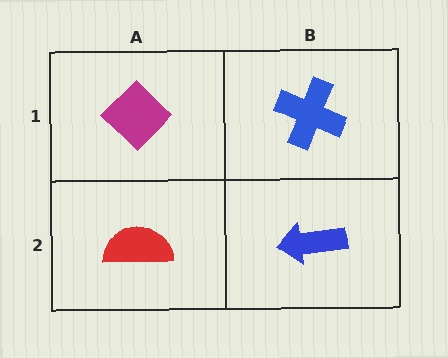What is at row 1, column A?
A magenta diamond.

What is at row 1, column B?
A blue cross.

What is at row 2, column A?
A red semicircle.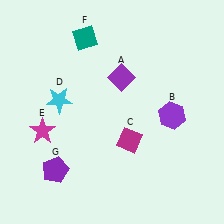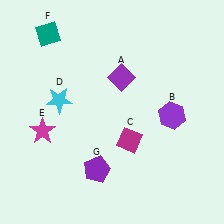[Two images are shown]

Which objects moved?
The objects that moved are: the teal diamond (F), the purple pentagon (G).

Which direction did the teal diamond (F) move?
The teal diamond (F) moved left.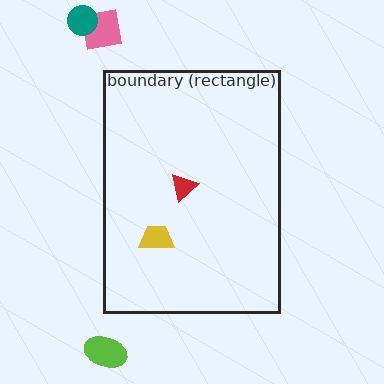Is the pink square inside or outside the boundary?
Outside.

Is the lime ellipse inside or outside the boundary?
Outside.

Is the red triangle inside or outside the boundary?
Inside.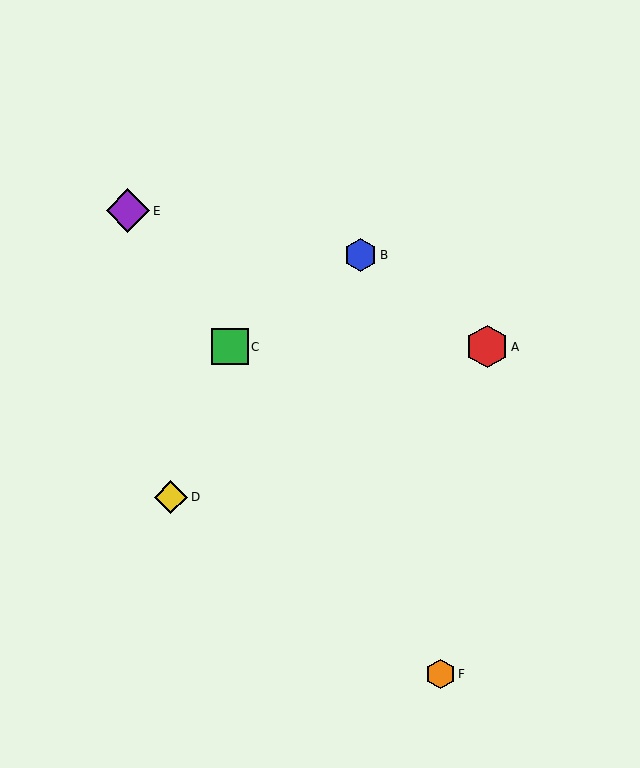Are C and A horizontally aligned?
Yes, both are at y≈347.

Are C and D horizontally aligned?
No, C is at y≈347 and D is at y≈497.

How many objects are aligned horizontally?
2 objects (A, C) are aligned horizontally.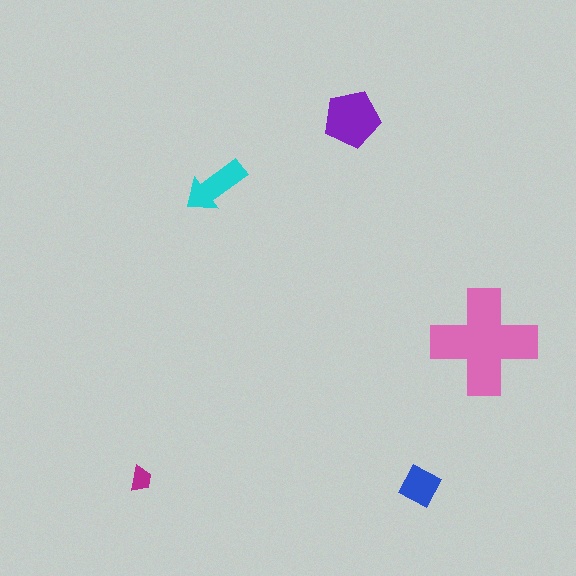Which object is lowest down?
The blue square is bottommost.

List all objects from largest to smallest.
The pink cross, the purple pentagon, the cyan arrow, the blue square, the magenta trapezoid.